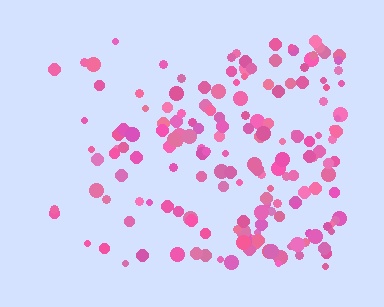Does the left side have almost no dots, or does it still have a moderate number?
Still a moderate number, just noticeably fewer than the right.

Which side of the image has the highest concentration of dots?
The right.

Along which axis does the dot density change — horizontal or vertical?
Horizontal.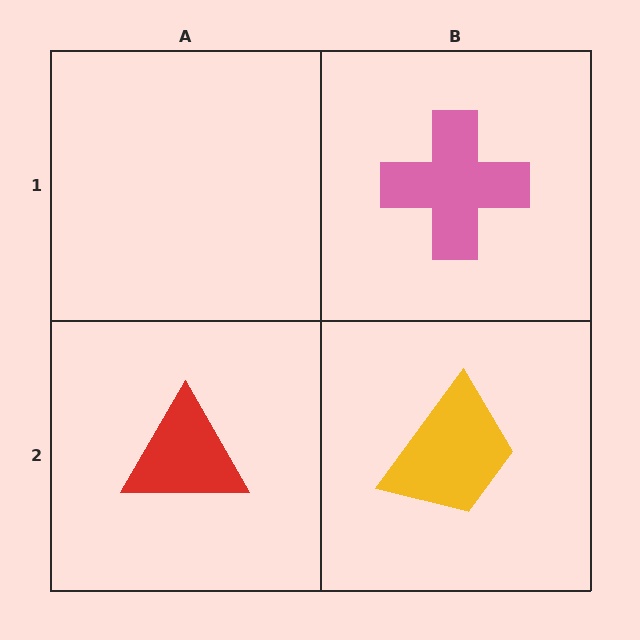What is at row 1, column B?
A pink cross.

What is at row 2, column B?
A yellow trapezoid.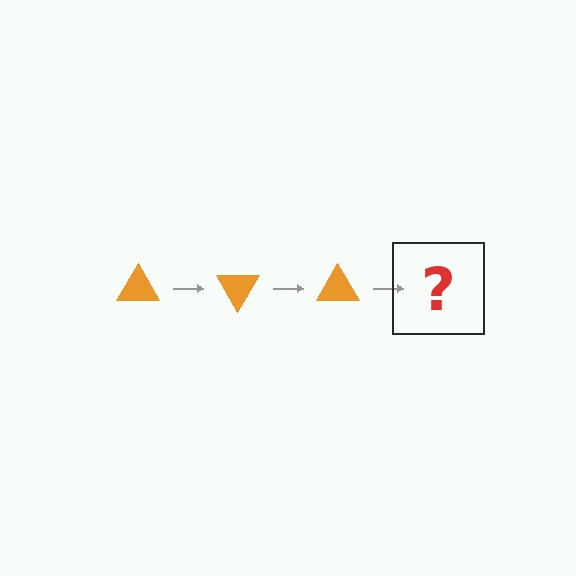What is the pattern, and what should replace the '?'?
The pattern is that the triangle rotates 60 degrees each step. The '?' should be an orange triangle rotated 180 degrees.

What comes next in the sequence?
The next element should be an orange triangle rotated 180 degrees.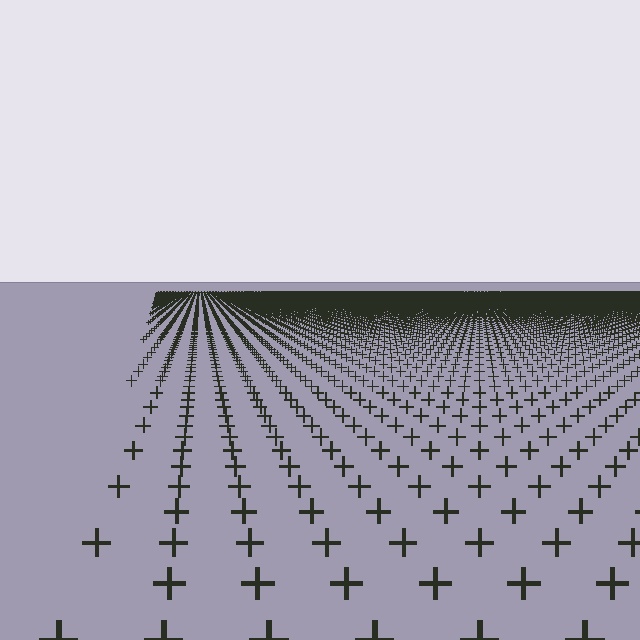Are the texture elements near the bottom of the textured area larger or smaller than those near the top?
Larger. Near the bottom, elements are closer to the viewer and appear at a bigger on-screen size.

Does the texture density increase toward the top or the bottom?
Density increases toward the top.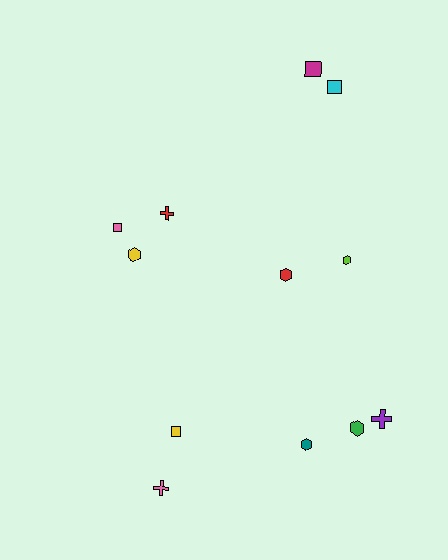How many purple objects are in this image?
There is 1 purple object.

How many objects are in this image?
There are 12 objects.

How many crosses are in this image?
There are 3 crosses.